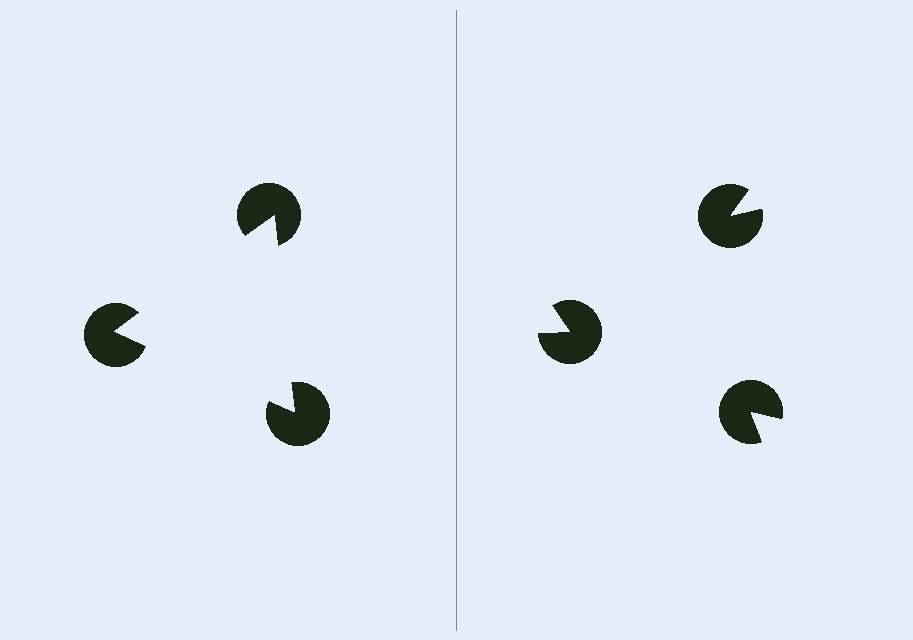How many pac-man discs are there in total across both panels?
6 — 3 on each side.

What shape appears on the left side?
An illusory triangle.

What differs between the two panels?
The pac-man discs are positioned identically on both sides; only the wedge orientations differ. On the left they align to a triangle; on the right they are misaligned.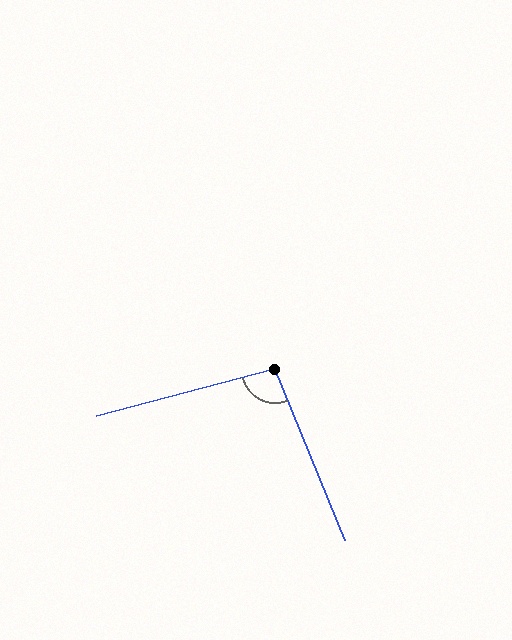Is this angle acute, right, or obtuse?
It is obtuse.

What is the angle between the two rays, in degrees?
Approximately 97 degrees.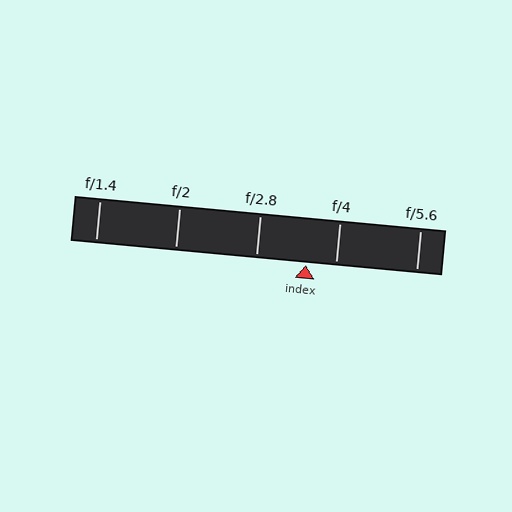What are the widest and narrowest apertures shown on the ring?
The widest aperture shown is f/1.4 and the narrowest is f/5.6.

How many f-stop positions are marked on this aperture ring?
There are 5 f-stop positions marked.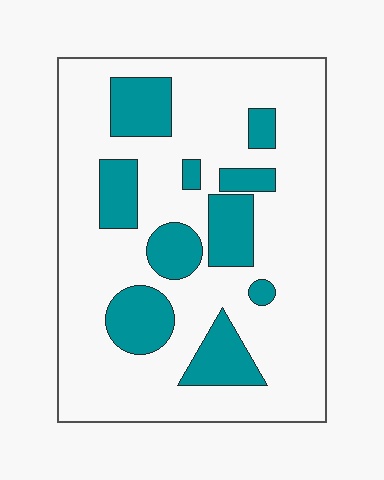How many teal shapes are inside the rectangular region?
10.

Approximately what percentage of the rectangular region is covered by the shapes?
Approximately 25%.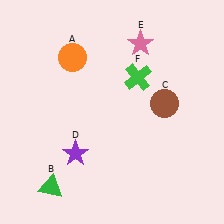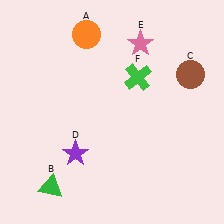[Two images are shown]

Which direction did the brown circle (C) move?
The brown circle (C) moved up.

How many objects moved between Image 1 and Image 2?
2 objects moved between the two images.